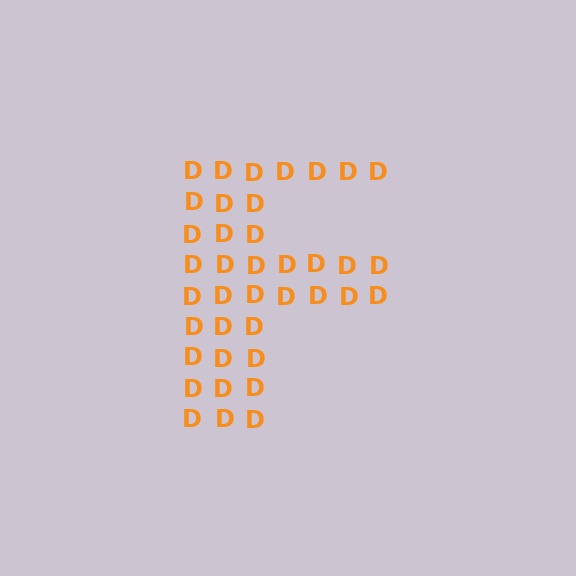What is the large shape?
The large shape is the letter F.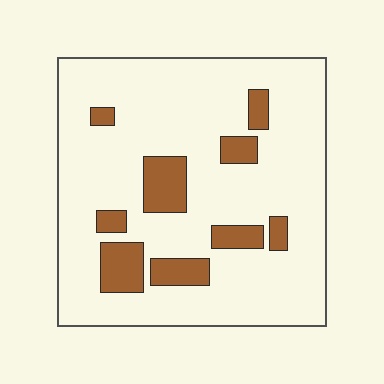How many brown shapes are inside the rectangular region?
9.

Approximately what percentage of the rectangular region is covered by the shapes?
Approximately 15%.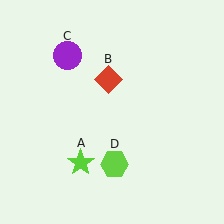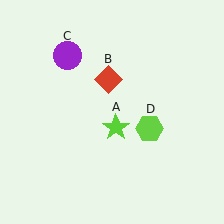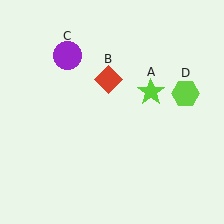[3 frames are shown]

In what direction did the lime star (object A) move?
The lime star (object A) moved up and to the right.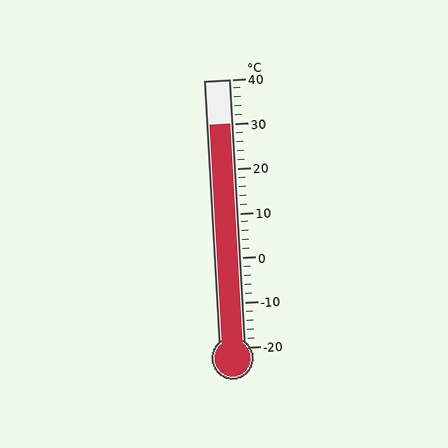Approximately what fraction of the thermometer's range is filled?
The thermometer is filled to approximately 85% of its range.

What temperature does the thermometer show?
The thermometer shows approximately 30°C.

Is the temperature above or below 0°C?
The temperature is above 0°C.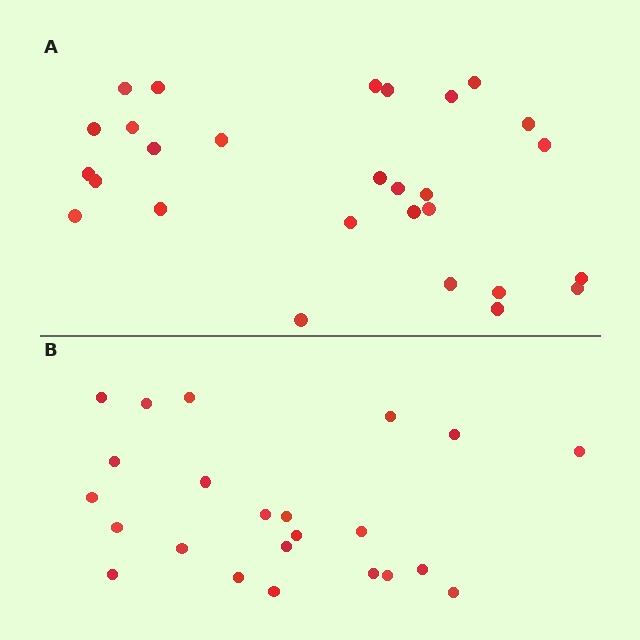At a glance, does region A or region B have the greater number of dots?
Region A (the top region) has more dots.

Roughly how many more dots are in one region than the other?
Region A has about 5 more dots than region B.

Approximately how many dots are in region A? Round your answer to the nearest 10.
About 30 dots. (The exact count is 28, which rounds to 30.)